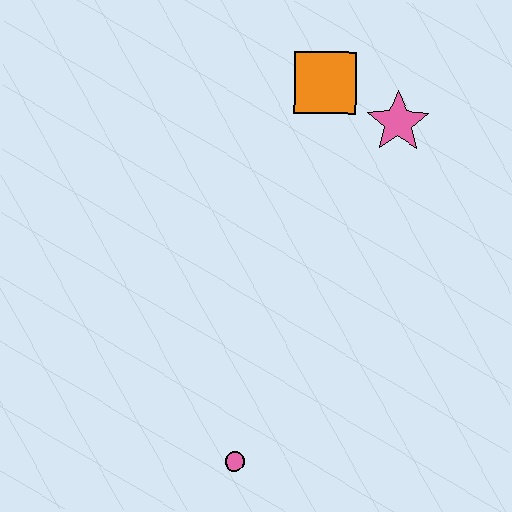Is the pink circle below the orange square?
Yes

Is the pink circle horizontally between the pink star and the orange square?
No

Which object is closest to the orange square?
The pink star is closest to the orange square.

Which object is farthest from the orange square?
The pink circle is farthest from the orange square.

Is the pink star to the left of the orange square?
No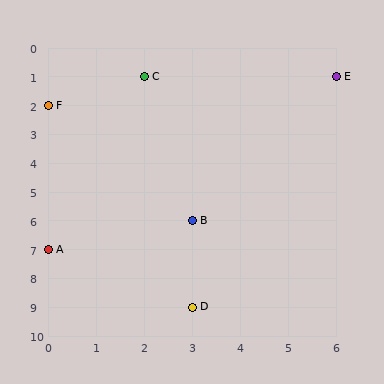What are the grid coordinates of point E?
Point E is at grid coordinates (6, 1).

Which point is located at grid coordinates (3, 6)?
Point B is at (3, 6).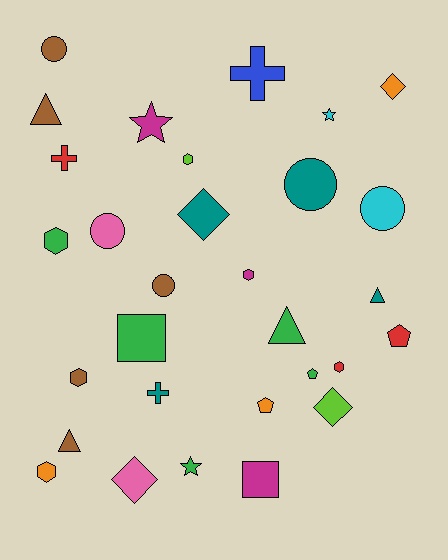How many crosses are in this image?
There are 3 crosses.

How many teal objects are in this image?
There are 4 teal objects.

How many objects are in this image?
There are 30 objects.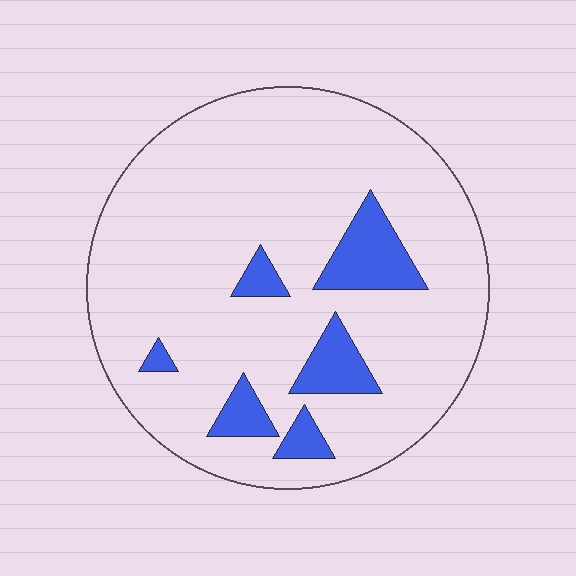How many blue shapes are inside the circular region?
6.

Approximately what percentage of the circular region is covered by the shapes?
Approximately 15%.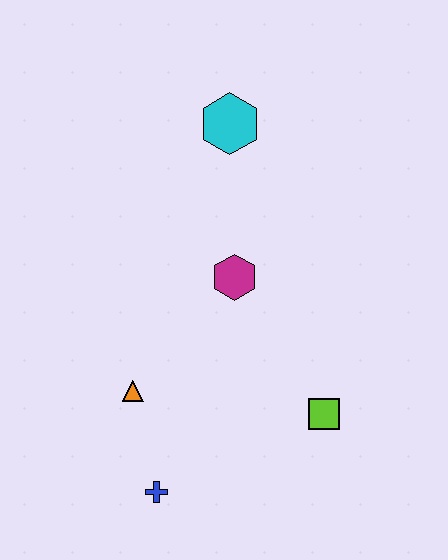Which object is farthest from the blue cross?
The cyan hexagon is farthest from the blue cross.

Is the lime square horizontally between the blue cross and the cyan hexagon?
No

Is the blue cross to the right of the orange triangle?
Yes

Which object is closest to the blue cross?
The orange triangle is closest to the blue cross.